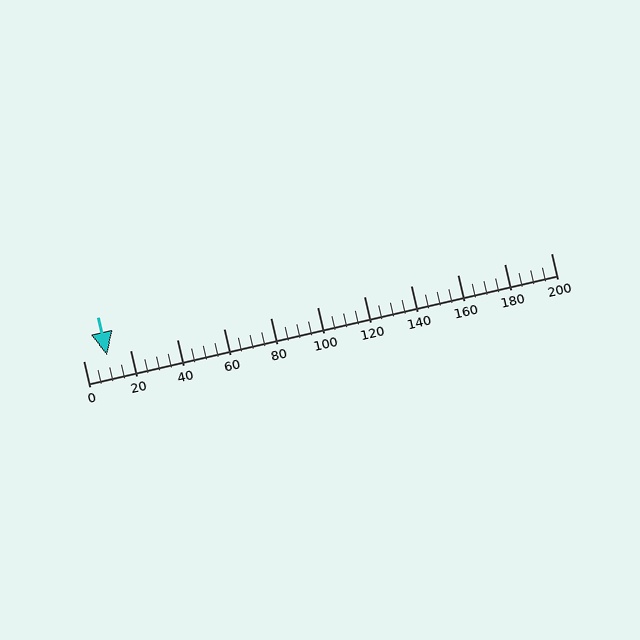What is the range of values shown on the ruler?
The ruler shows values from 0 to 200.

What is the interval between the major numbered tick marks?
The major tick marks are spaced 20 units apart.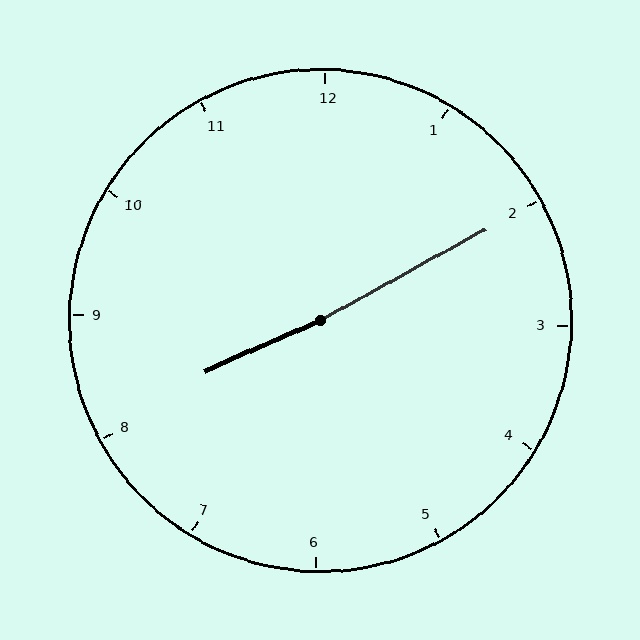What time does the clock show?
8:10.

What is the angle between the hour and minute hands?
Approximately 175 degrees.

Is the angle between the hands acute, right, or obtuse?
It is obtuse.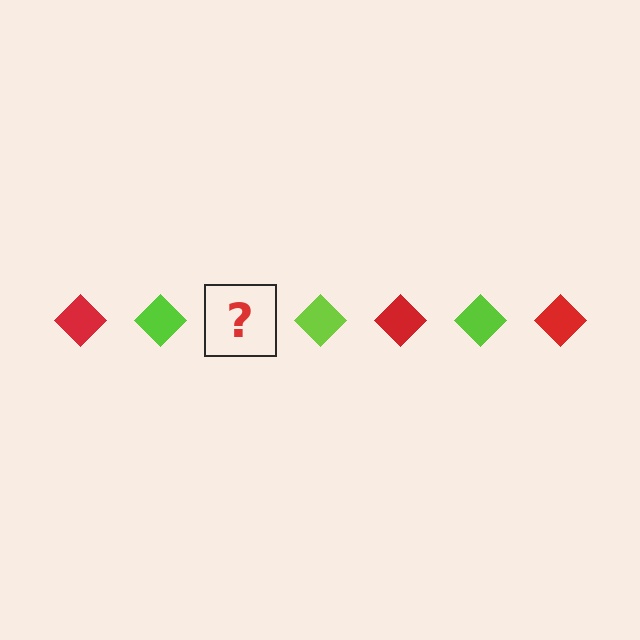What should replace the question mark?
The question mark should be replaced with a red diamond.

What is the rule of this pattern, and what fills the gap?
The rule is that the pattern cycles through red, lime diamonds. The gap should be filled with a red diamond.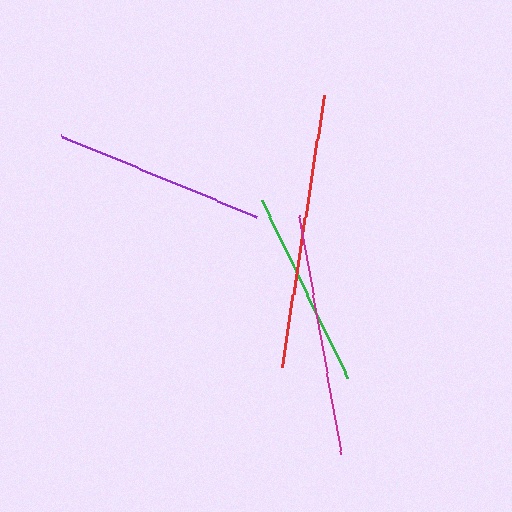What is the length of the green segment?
The green segment is approximately 197 pixels long.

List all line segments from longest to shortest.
From longest to shortest: red, magenta, purple, green.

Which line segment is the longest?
The red line is the longest at approximately 276 pixels.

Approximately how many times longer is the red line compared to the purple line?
The red line is approximately 1.3 times the length of the purple line.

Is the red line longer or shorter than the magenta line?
The red line is longer than the magenta line.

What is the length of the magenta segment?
The magenta segment is approximately 244 pixels long.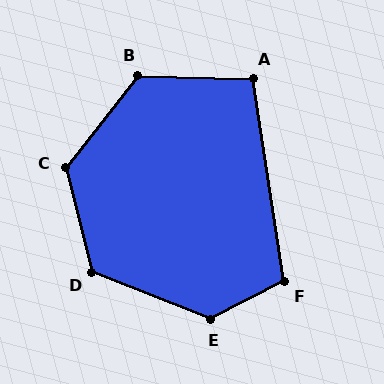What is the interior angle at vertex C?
Approximately 128 degrees (obtuse).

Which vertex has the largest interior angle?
E, at approximately 131 degrees.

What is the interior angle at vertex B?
Approximately 126 degrees (obtuse).